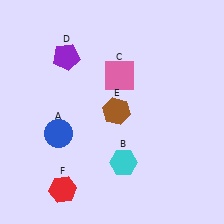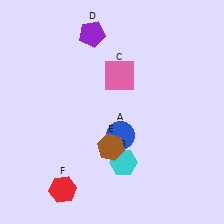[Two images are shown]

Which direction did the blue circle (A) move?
The blue circle (A) moved right.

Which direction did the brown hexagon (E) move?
The brown hexagon (E) moved down.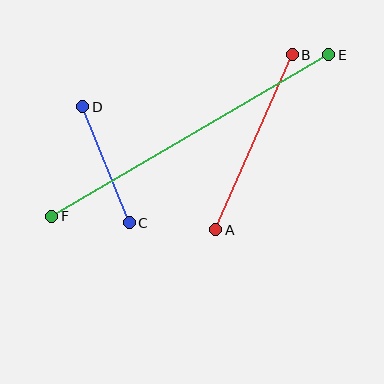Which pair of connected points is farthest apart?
Points E and F are farthest apart.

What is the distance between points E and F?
The distance is approximately 321 pixels.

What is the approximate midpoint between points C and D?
The midpoint is at approximately (106, 165) pixels.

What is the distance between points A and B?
The distance is approximately 191 pixels.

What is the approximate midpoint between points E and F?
The midpoint is at approximately (190, 136) pixels.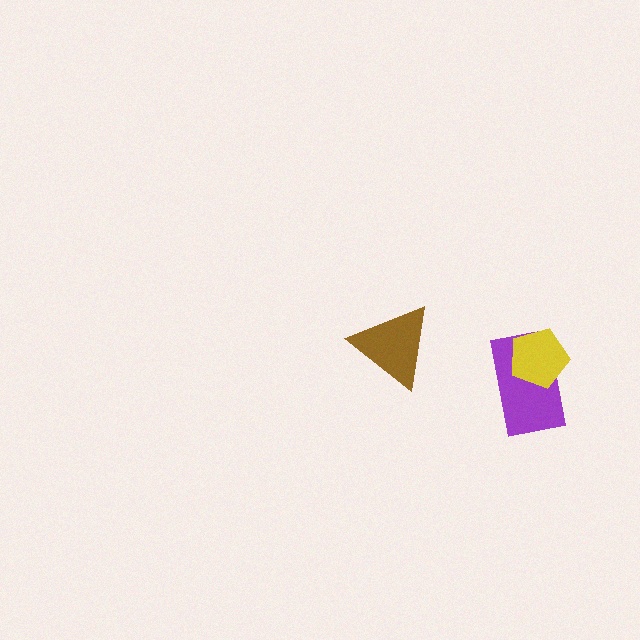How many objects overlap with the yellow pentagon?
1 object overlaps with the yellow pentagon.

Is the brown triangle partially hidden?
No, no other shape covers it.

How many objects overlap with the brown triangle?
0 objects overlap with the brown triangle.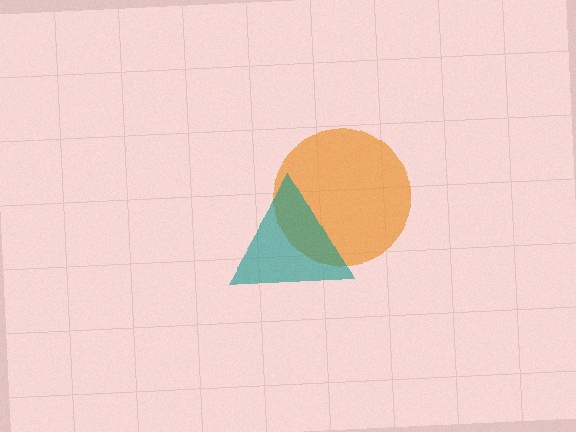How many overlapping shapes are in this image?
There are 2 overlapping shapes in the image.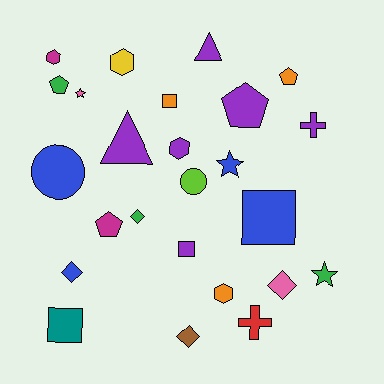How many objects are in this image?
There are 25 objects.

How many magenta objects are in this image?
There are 2 magenta objects.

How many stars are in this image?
There are 3 stars.